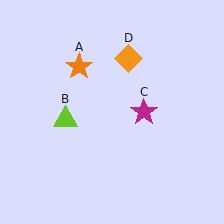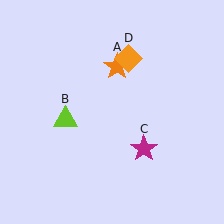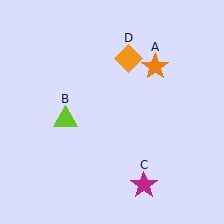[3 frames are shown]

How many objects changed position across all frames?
2 objects changed position: orange star (object A), magenta star (object C).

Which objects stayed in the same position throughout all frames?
Lime triangle (object B) and orange diamond (object D) remained stationary.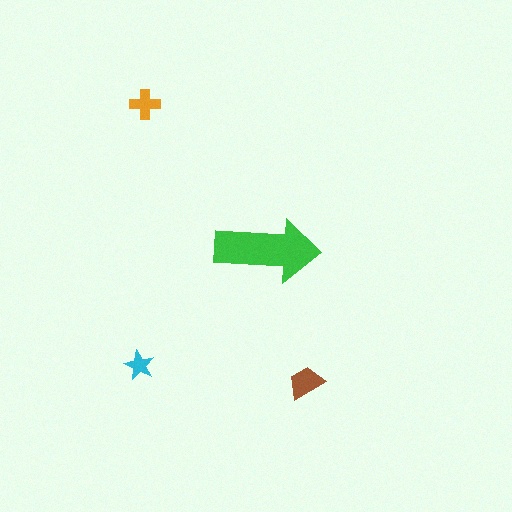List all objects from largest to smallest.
The green arrow, the brown trapezoid, the orange cross, the cyan star.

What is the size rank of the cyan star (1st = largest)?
4th.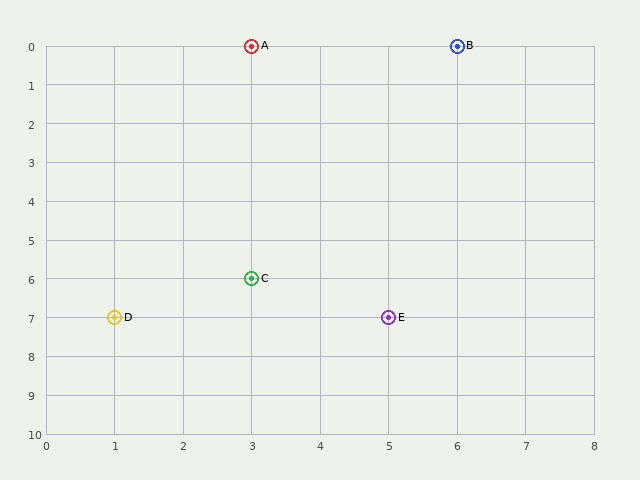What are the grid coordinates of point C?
Point C is at grid coordinates (3, 6).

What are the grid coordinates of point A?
Point A is at grid coordinates (3, 0).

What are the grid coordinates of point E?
Point E is at grid coordinates (5, 7).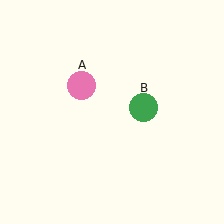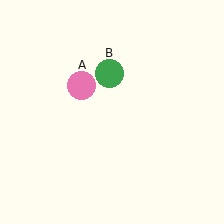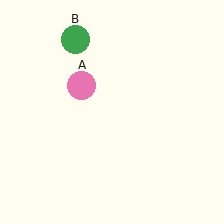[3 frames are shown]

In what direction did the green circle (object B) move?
The green circle (object B) moved up and to the left.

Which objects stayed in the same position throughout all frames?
Pink circle (object A) remained stationary.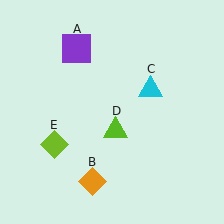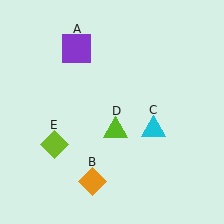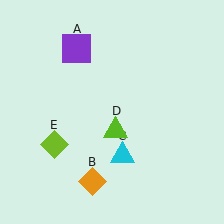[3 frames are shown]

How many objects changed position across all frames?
1 object changed position: cyan triangle (object C).